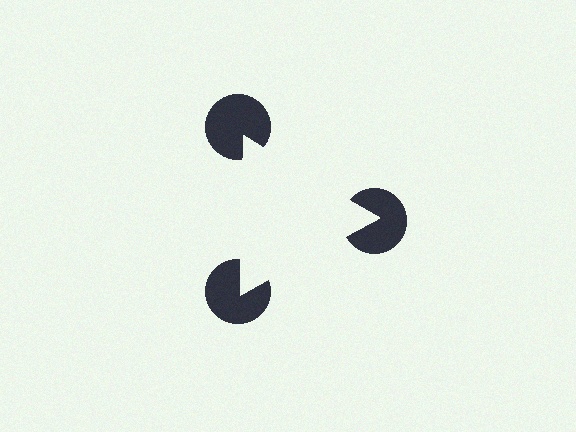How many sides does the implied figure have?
3 sides.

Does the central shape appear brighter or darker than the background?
It typically appears slightly brighter than the background, even though no actual brightness change is drawn.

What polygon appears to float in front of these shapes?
An illusory triangle — its edges are inferred from the aligned wedge cuts in the pac-man discs, not physically drawn.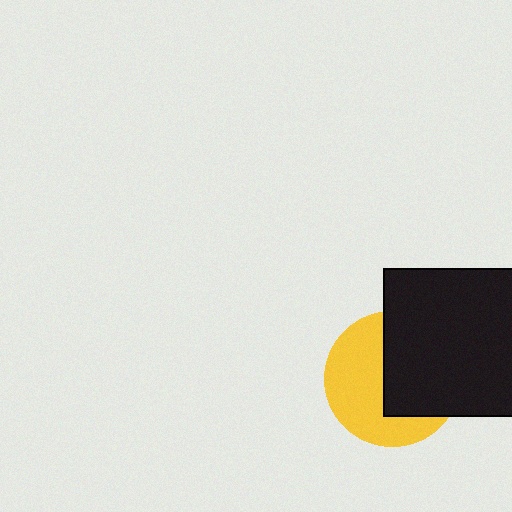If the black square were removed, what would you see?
You would see the complete yellow circle.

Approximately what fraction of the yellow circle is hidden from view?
Roughly 48% of the yellow circle is hidden behind the black square.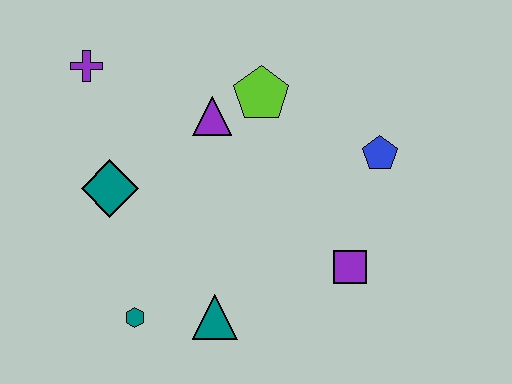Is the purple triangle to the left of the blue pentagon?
Yes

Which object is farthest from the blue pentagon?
The purple cross is farthest from the blue pentagon.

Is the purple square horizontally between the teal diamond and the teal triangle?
No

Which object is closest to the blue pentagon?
The purple square is closest to the blue pentagon.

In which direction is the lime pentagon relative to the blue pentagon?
The lime pentagon is to the left of the blue pentagon.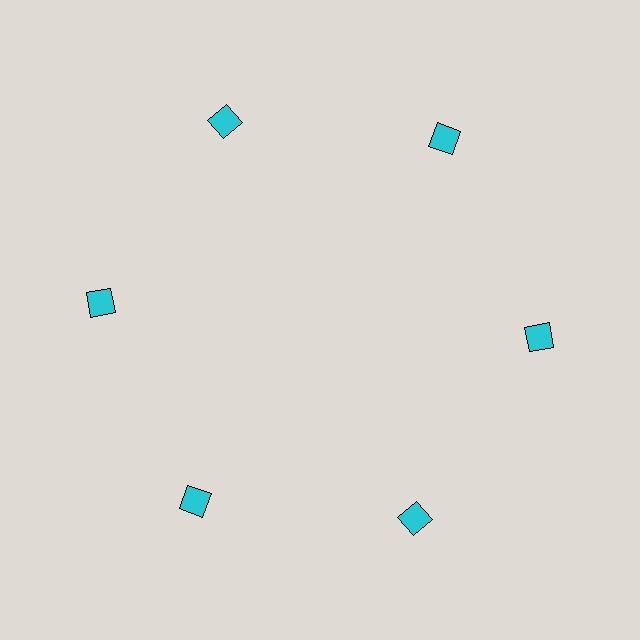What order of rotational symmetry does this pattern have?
This pattern has 6-fold rotational symmetry.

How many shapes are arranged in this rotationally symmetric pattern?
There are 6 shapes, arranged in 6 groups of 1.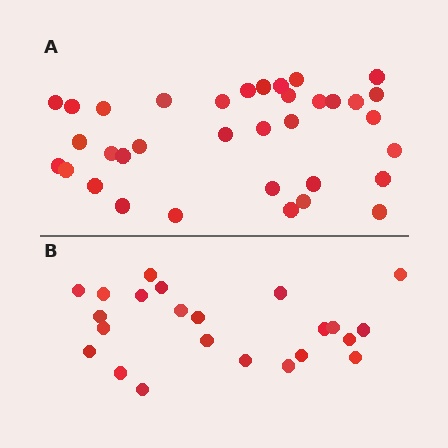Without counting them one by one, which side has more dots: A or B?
Region A (the top region) has more dots.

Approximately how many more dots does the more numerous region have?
Region A has roughly 12 or so more dots than region B.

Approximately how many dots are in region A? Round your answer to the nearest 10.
About 40 dots. (The exact count is 35, which rounds to 40.)